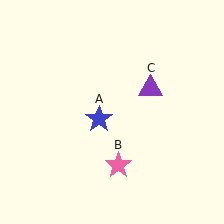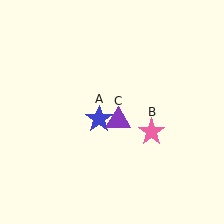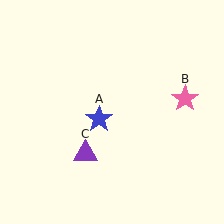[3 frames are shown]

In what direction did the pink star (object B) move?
The pink star (object B) moved up and to the right.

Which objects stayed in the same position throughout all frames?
Blue star (object A) remained stationary.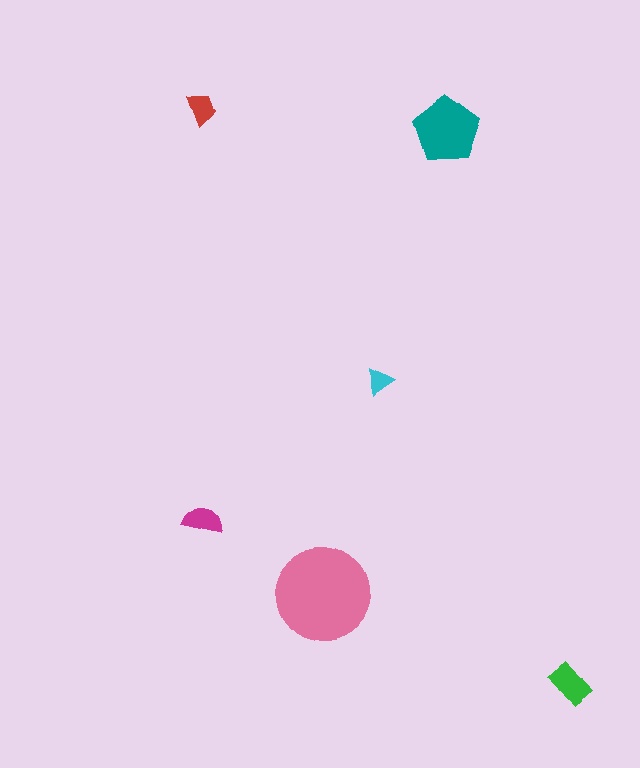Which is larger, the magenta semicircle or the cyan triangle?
The magenta semicircle.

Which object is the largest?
The pink circle.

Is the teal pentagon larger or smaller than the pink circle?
Smaller.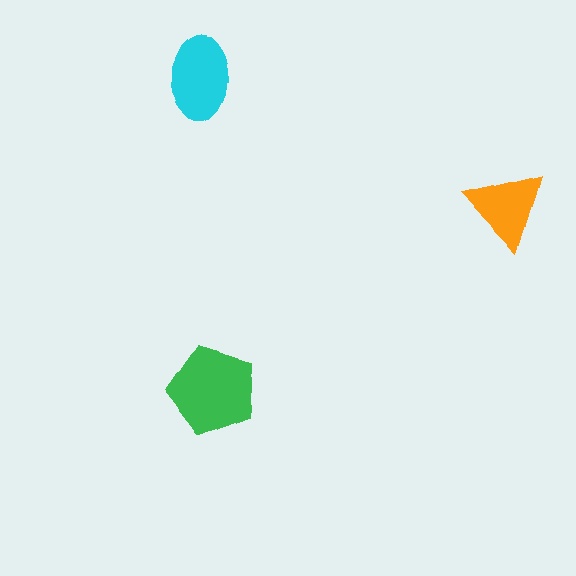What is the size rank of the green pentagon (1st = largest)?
1st.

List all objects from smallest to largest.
The orange triangle, the cyan ellipse, the green pentagon.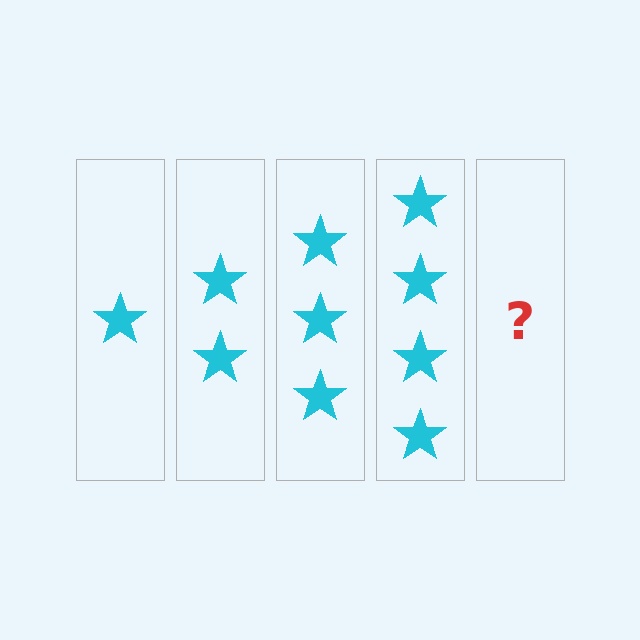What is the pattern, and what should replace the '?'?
The pattern is that each step adds one more star. The '?' should be 5 stars.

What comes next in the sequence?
The next element should be 5 stars.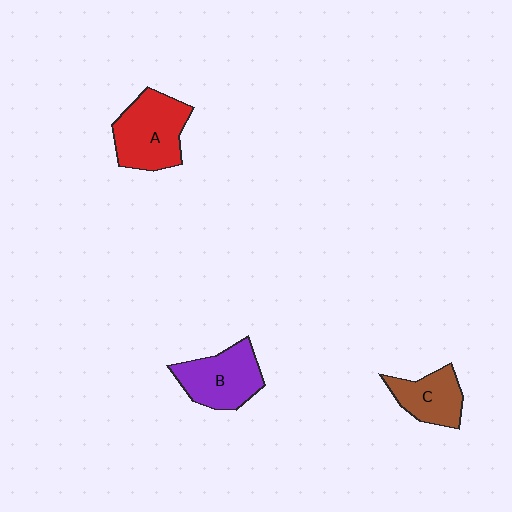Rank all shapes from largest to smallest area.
From largest to smallest: A (red), B (purple), C (brown).